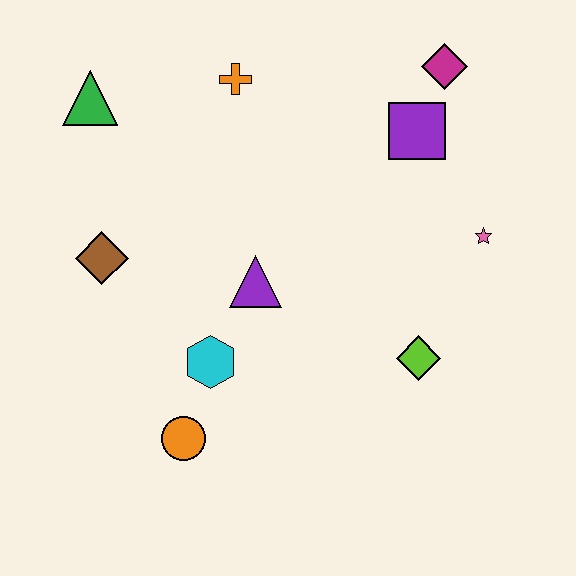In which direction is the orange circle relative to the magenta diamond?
The orange circle is below the magenta diamond.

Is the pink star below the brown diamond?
No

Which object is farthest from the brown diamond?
The magenta diamond is farthest from the brown diamond.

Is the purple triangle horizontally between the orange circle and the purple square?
Yes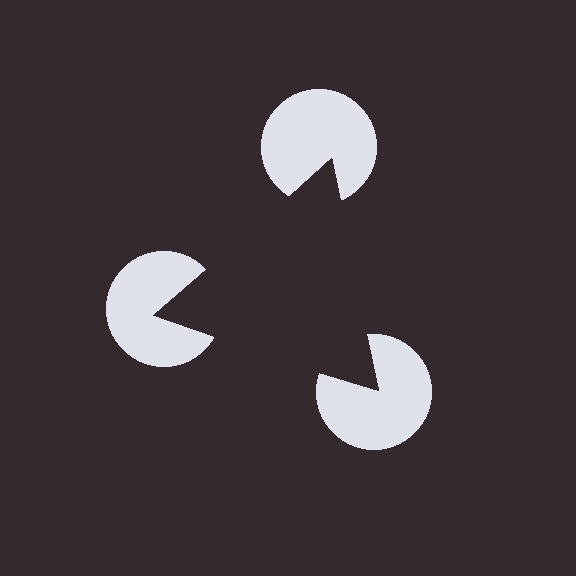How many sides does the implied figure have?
3 sides.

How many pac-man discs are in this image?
There are 3 — one at each vertex of the illusory triangle.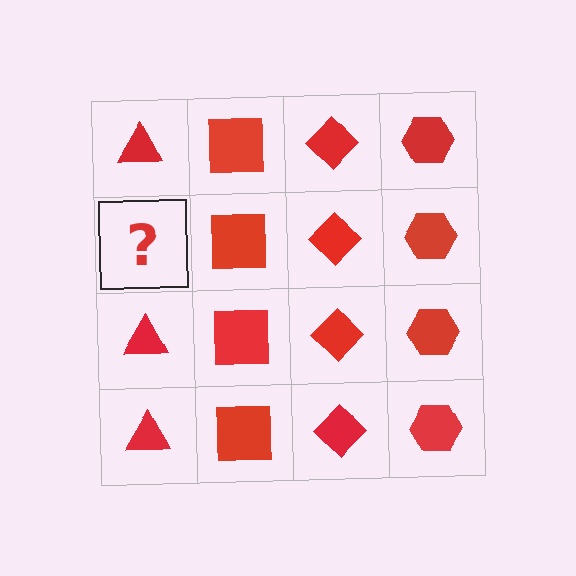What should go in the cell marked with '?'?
The missing cell should contain a red triangle.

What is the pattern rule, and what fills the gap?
The rule is that each column has a consistent shape. The gap should be filled with a red triangle.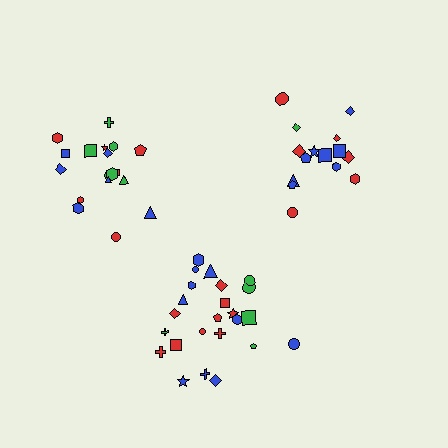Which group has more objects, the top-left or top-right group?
The top-left group.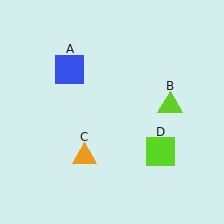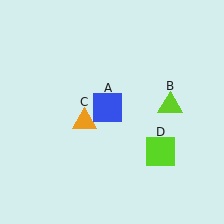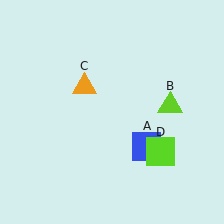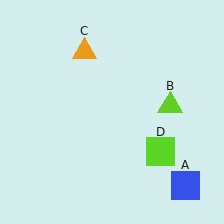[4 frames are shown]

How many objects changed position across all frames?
2 objects changed position: blue square (object A), orange triangle (object C).